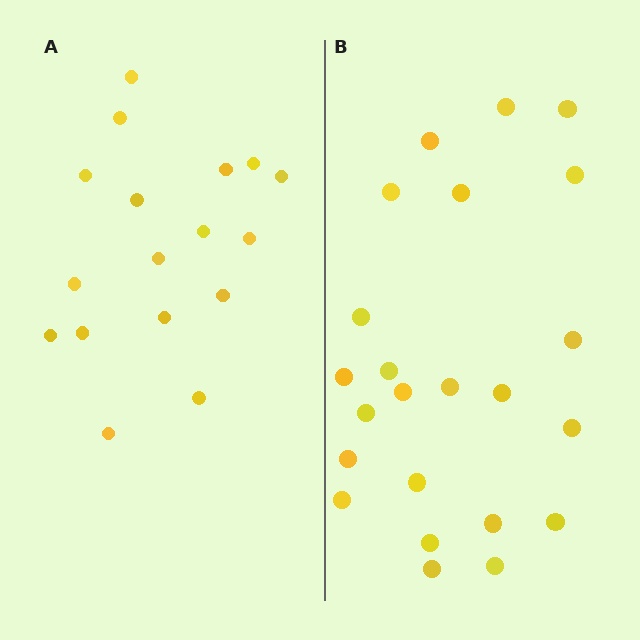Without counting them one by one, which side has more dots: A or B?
Region B (the right region) has more dots.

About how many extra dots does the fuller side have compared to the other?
Region B has about 6 more dots than region A.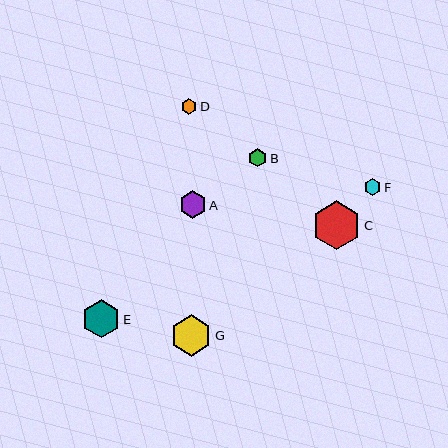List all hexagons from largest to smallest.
From largest to smallest: C, G, E, A, B, F, D.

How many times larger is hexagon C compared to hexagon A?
Hexagon C is approximately 1.8 times the size of hexagon A.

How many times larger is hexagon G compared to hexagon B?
Hexagon G is approximately 2.3 times the size of hexagon B.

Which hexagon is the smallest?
Hexagon D is the smallest with a size of approximately 16 pixels.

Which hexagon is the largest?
Hexagon C is the largest with a size of approximately 48 pixels.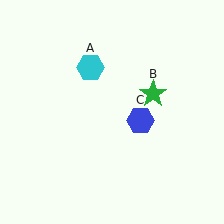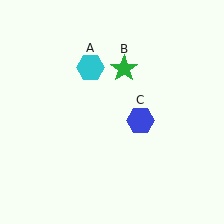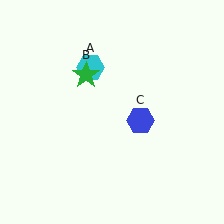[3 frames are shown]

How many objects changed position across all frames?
1 object changed position: green star (object B).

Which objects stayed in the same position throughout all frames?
Cyan hexagon (object A) and blue hexagon (object C) remained stationary.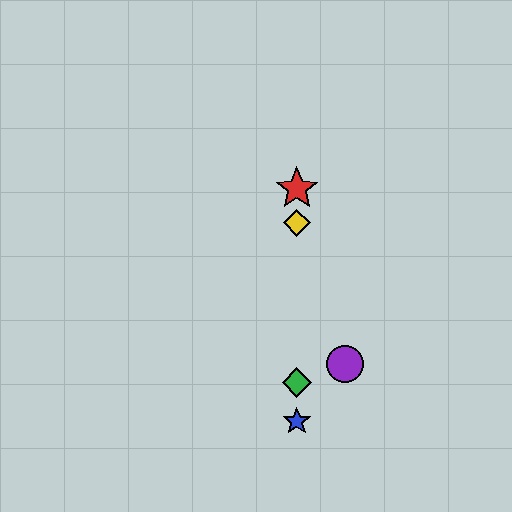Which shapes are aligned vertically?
The red star, the blue star, the green diamond, the yellow diamond are aligned vertically.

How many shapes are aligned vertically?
4 shapes (the red star, the blue star, the green diamond, the yellow diamond) are aligned vertically.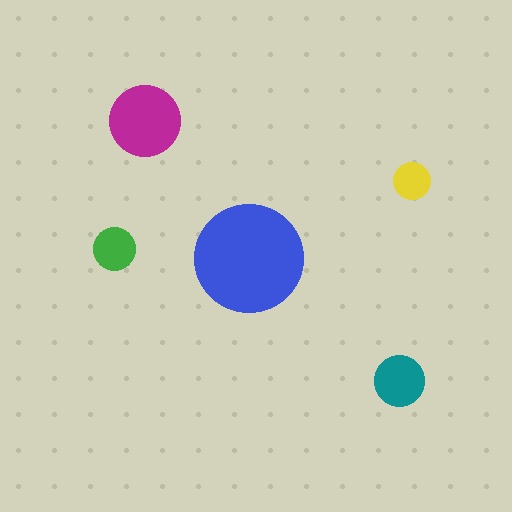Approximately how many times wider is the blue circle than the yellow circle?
About 3 times wider.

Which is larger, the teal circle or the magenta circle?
The magenta one.